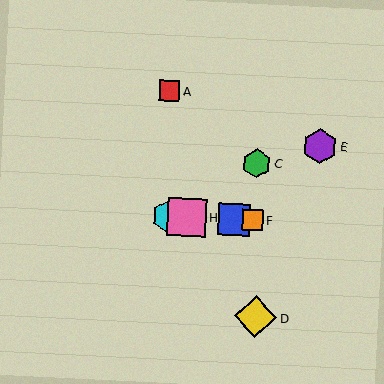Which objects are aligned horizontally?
Objects B, F, G, H are aligned horizontally.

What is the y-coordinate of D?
Object D is at y≈317.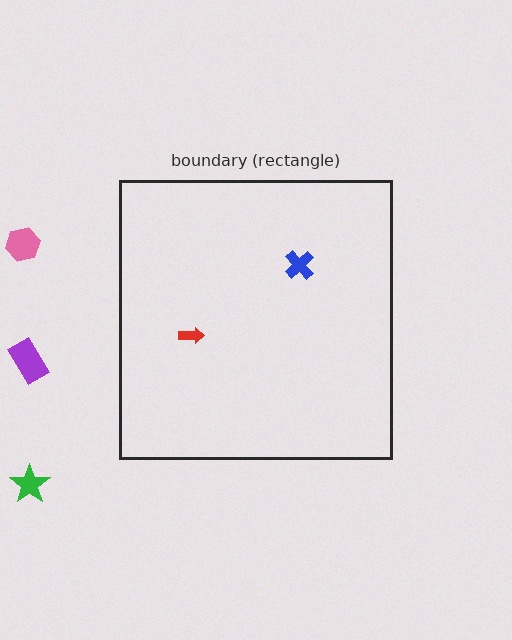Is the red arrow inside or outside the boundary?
Inside.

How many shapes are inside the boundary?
2 inside, 3 outside.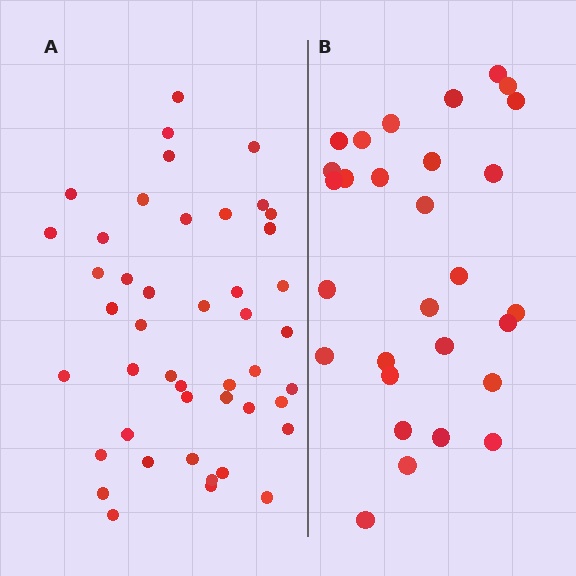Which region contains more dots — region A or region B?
Region A (the left region) has more dots.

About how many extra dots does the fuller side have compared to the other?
Region A has approximately 15 more dots than region B.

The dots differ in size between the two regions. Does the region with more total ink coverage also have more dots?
No. Region B has more total ink coverage because its dots are larger, but region A actually contains more individual dots. Total area can be misleading — the number of items is what matters here.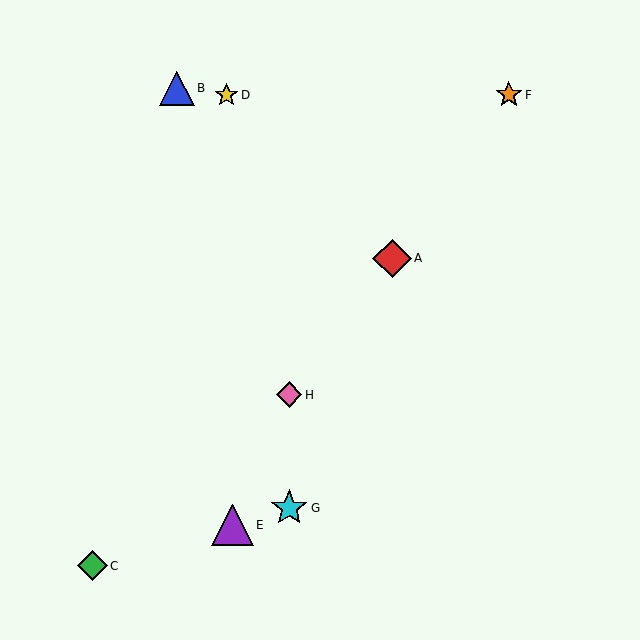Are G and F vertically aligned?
No, G is at x≈289 and F is at x≈509.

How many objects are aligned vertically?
2 objects (G, H) are aligned vertically.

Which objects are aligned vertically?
Objects G, H are aligned vertically.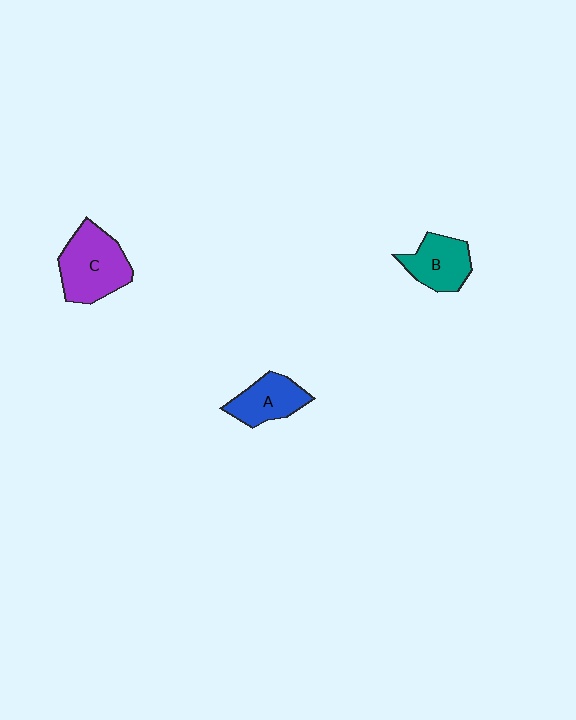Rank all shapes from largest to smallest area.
From largest to smallest: C (purple), B (teal), A (blue).